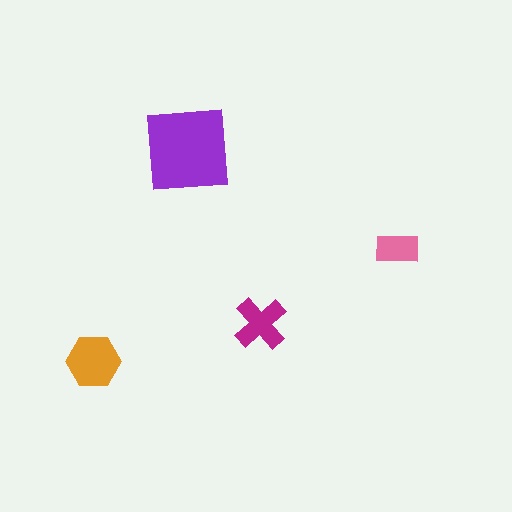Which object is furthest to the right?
The pink rectangle is rightmost.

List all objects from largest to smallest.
The purple square, the orange hexagon, the magenta cross, the pink rectangle.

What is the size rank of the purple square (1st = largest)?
1st.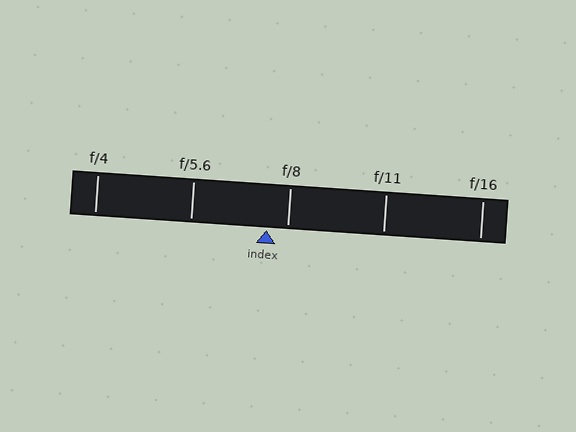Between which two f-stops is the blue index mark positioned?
The index mark is between f/5.6 and f/8.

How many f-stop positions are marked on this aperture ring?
There are 5 f-stop positions marked.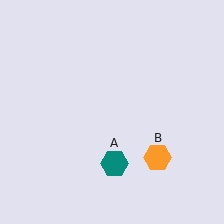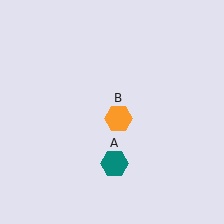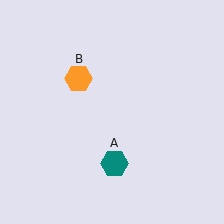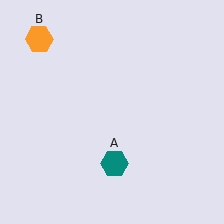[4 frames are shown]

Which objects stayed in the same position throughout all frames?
Teal hexagon (object A) remained stationary.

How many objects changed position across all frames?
1 object changed position: orange hexagon (object B).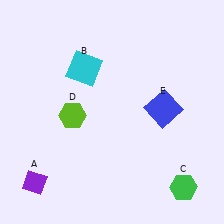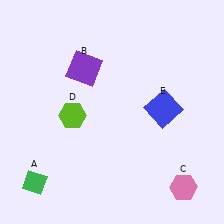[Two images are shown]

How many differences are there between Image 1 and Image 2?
There are 3 differences between the two images.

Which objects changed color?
A changed from purple to green. B changed from cyan to purple. C changed from green to pink.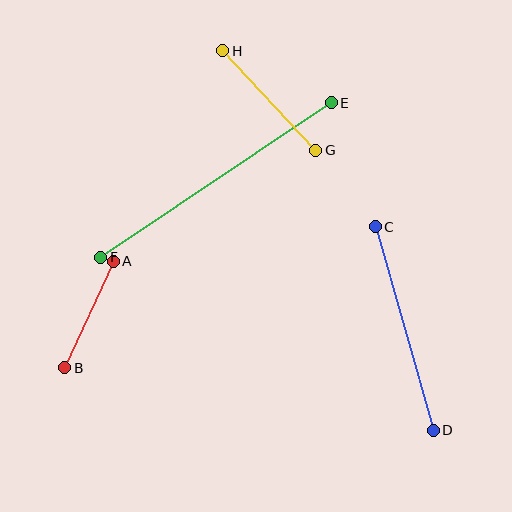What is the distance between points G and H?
The distance is approximately 136 pixels.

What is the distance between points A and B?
The distance is approximately 117 pixels.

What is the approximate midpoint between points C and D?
The midpoint is at approximately (404, 328) pixels.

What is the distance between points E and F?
The distance is approximately 277 pixels.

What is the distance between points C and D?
The distance is approximately 212 pixels.